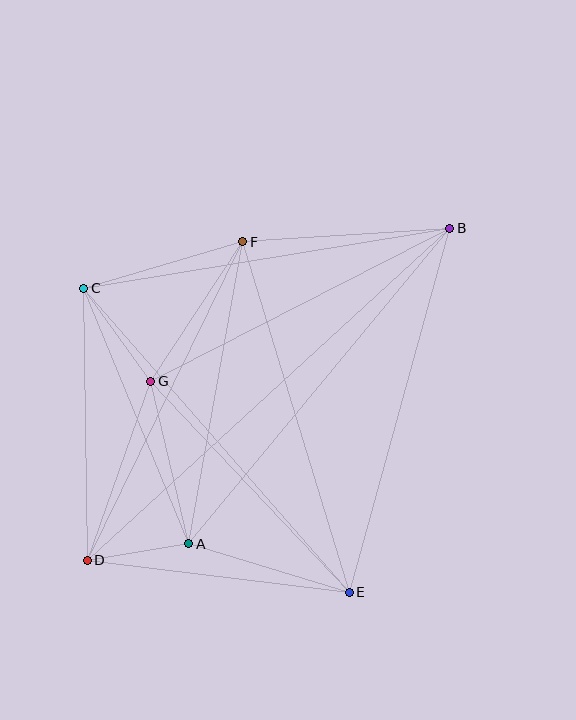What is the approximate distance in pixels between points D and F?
The distance between D and F is approximately 355 pixels.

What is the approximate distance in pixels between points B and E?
The distance between B and E is approximately 377 pixels.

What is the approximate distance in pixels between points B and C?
The distance between B and C is approximately 371 pixels.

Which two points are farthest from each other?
Points B and D are farthest from each other.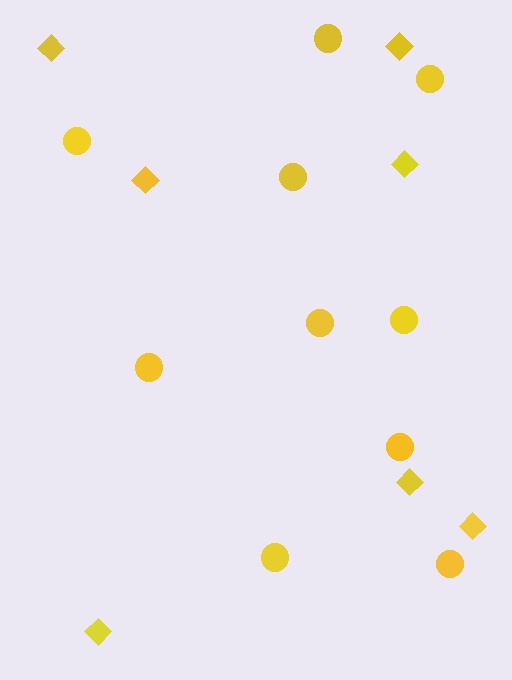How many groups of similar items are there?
There are 2 groups: one group of diamonds (7) and one group of circles (10).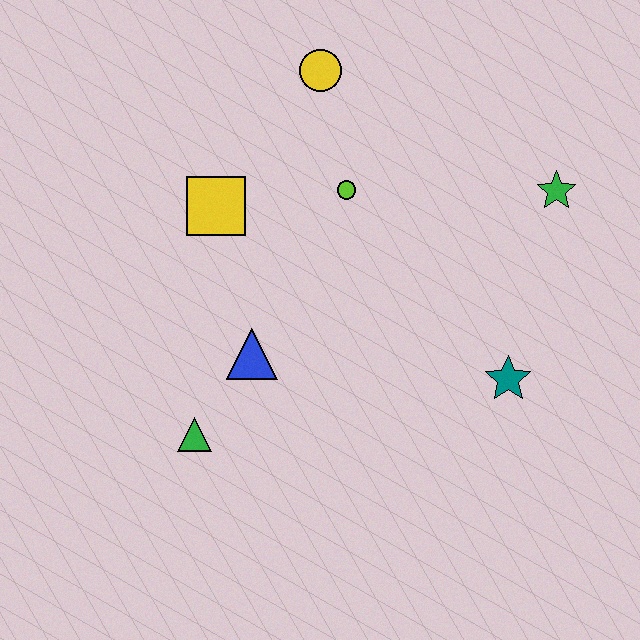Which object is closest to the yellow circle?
The lime circle is closest to the yellow circle.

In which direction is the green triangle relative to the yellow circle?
The green triangle is below the yellow circle.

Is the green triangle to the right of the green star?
No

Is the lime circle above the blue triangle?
Yes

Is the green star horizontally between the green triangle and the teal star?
No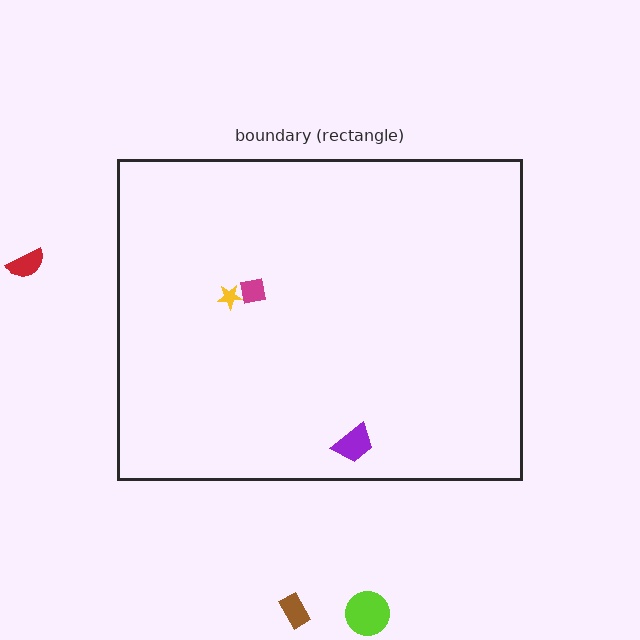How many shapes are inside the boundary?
3 inside, 3 outside.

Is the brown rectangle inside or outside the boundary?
Outside.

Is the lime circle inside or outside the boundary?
Outside.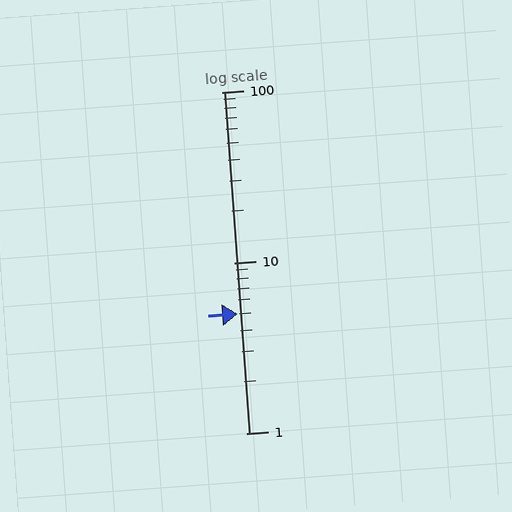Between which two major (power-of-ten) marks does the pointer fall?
The pointer is between 1 and 10.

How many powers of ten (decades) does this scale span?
The scale spans 2 decades, from 1 to 100.